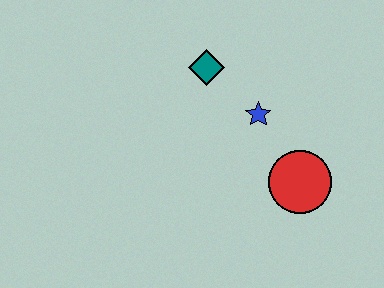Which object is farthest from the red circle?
The teal diamond is farthest from the red circle.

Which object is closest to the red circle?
The blue star is closest to the red circle.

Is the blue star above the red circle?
Yes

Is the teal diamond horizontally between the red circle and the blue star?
No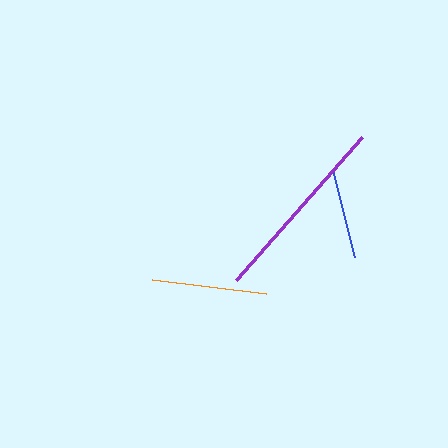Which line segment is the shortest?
The blue line is the shortest at approximately 89 pixels.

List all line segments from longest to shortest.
From longest to shortest: purple, orange, blue.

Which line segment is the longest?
The purple line is the longest at approximately 190 pixels.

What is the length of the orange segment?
The orange segment is approximately 115 pixels long.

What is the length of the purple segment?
The purple segment is approximately 190 pixels long.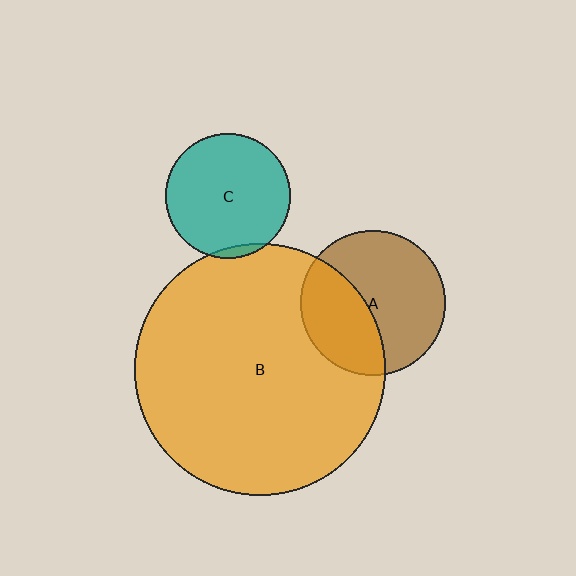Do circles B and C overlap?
Yes.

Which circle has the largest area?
Circle B (orange).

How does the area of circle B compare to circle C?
Approximately 4.0 times.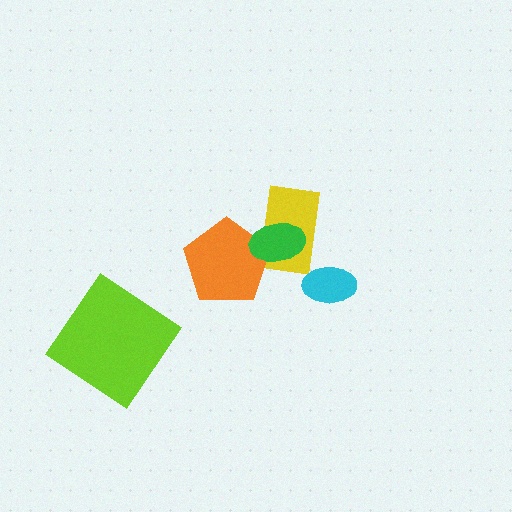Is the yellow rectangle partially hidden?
Yes, it is partially covered by another shape.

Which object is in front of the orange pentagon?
The green ellipse is in front of the orange pentagon.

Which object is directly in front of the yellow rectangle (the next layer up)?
The orange pentagon is directly in front of the yellow rectangle.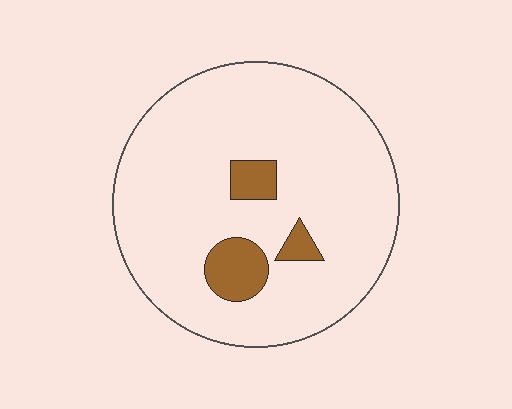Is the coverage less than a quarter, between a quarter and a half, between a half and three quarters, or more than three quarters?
Less than a quarter.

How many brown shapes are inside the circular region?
3.